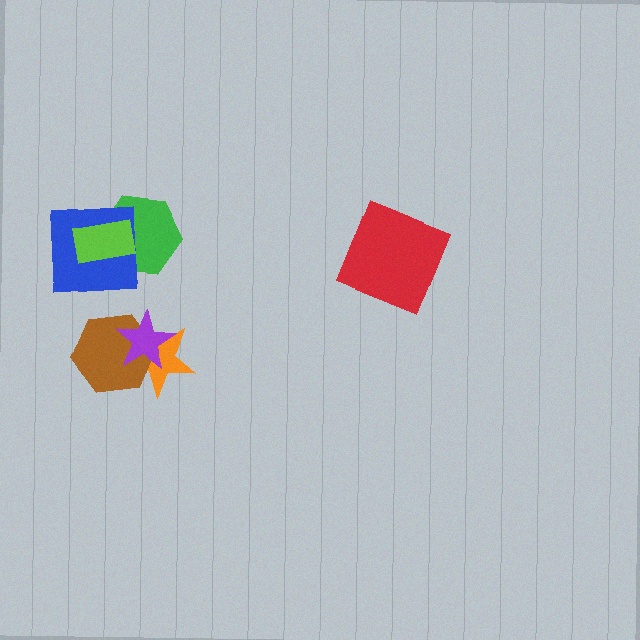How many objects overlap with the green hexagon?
2 objects overlap with the green hexagon.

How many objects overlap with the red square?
0 objects overlap with the red square.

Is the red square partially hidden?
No, no other shape covers it.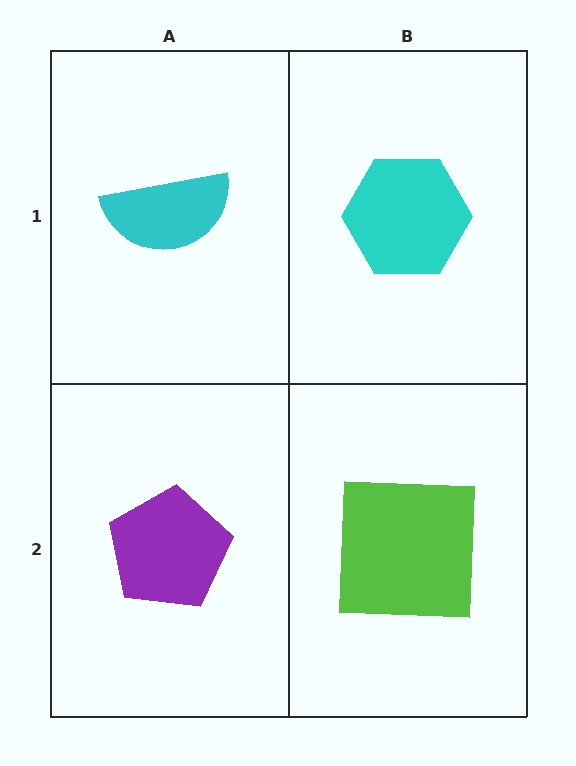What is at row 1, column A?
A cyan semicircle.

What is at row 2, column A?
A purple pentagon.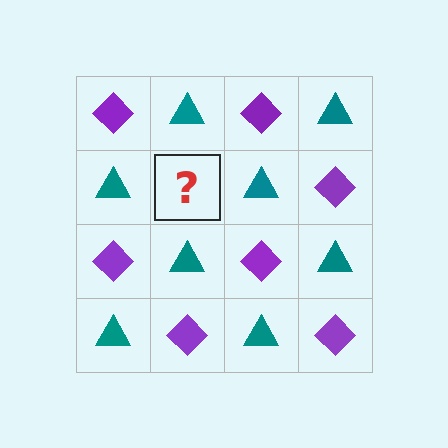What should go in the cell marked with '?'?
The missing cell should contain a purple diamond.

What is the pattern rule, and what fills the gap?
The rule is that it alternates purple diamond and teal triangle in a checkerboard pattern. The gap should be filled with a purple diamond.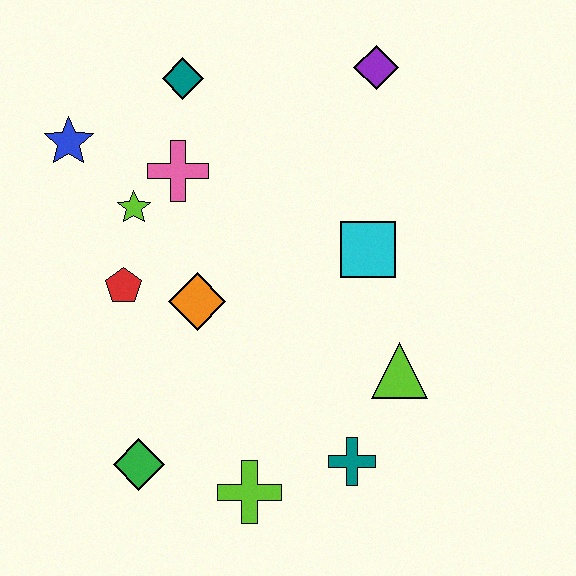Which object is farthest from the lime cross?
The purple diamond is farthest from the lime cross.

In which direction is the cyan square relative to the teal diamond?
The cyan square is to the right of the teal diamond.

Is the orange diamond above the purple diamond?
No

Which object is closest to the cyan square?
The lime triangle is closest to the cyan square.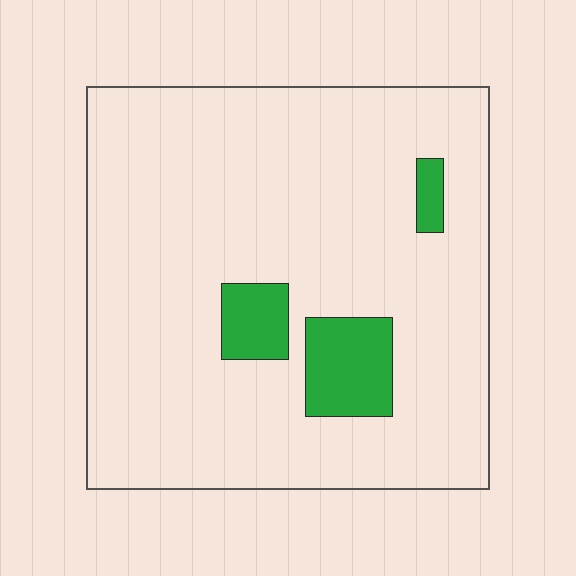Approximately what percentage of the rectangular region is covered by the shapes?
Approximately 10%.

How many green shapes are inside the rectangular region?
3.